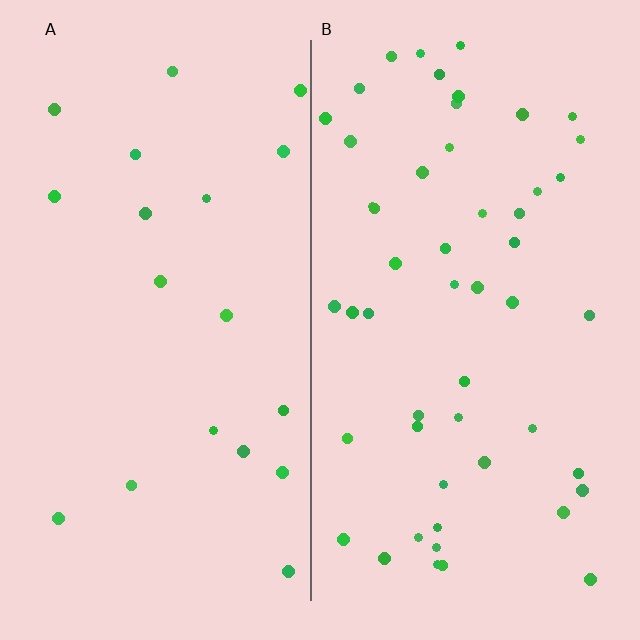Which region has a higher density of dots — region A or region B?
B (the right).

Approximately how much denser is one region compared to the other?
Approximately 2.7× — region B over region A.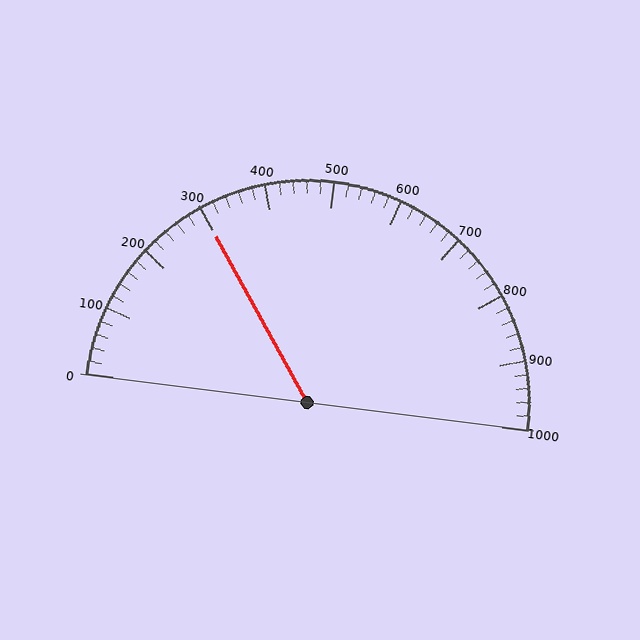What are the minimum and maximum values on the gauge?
The gauge ranges from 0 to 1000.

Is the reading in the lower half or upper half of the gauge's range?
The reading is in the lower half of the range (0 to 1000).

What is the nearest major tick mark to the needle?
The nearest major tick mark is 300.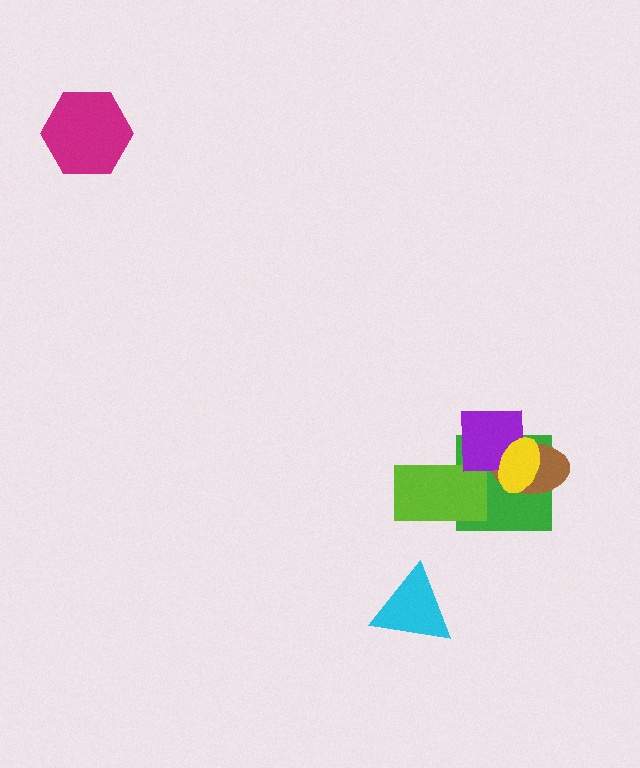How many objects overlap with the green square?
4 objects overlap with the green square.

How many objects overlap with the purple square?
4 objects overlap with the purple square.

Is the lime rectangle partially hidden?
Yes, it is partially covered by another shape.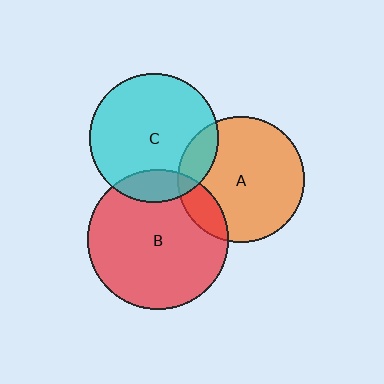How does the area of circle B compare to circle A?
Approximately 1.2 times.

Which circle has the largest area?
Circle B (red).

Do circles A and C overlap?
Yes.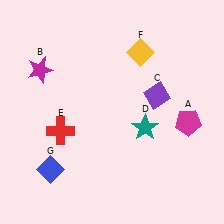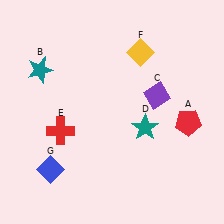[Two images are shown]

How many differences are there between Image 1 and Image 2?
There are 2 differences between the two images.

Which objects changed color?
A changed from magenta to red. B changed from magenta to teal.